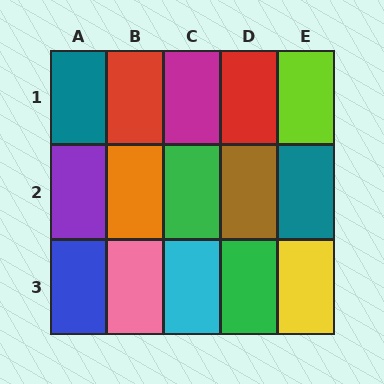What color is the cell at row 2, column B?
Orange.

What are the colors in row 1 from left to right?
Teal, red, magenta, red, lime.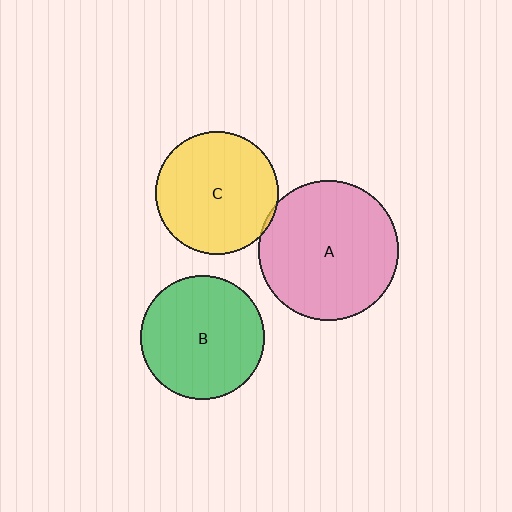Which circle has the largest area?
Circle A (pink).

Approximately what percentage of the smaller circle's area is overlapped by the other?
Approximately 5%.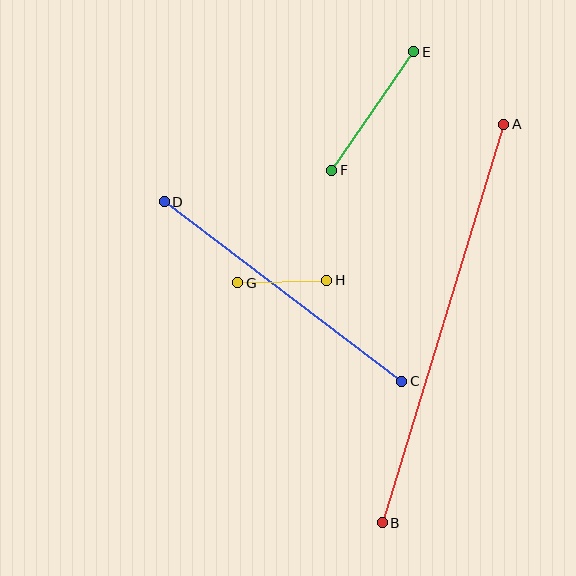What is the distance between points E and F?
The distance is approximately 145 pixels.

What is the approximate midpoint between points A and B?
The midpoint is at approximately (443, 323) pixels.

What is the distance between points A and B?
The distance is approximately 416 pixels.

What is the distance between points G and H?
The distance is approximately 89 pixels.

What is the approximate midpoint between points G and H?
The midpoint is at approximately (282, 282) pixels.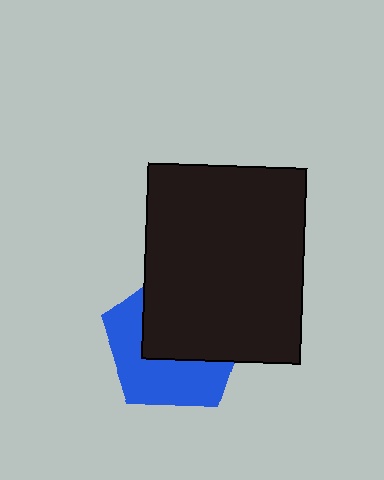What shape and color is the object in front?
The object in front is a black rectangle.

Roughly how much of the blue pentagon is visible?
About half of it is visible (roughly 47%).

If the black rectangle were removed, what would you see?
You would see the complete blue pentagon.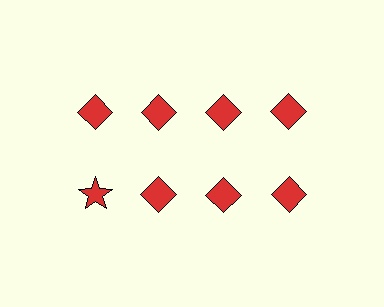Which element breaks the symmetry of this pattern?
The red star in the second row, leftmost column breaks the symmetry. All other shapes are red diamonds.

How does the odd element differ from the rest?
It has a different shape: star instead of diamond.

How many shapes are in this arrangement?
There are 8 shapes arranged in a grid pattern.